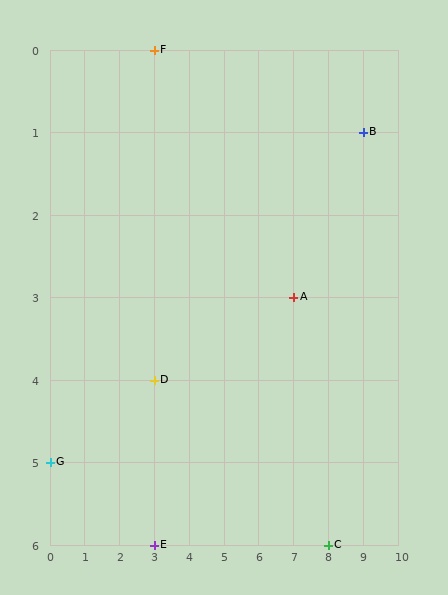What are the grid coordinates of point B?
Point B is at grid coordinates (9, 1).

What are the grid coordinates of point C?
Point C is at grid coordinates (8, 6).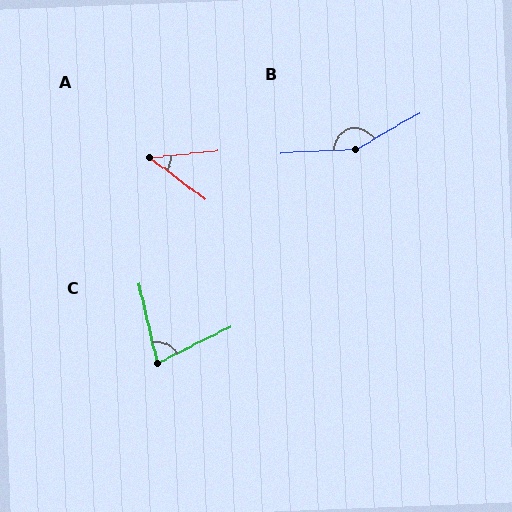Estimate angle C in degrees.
Approximately 77 degrees.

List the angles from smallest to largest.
A (43°), C (77°), B (154°).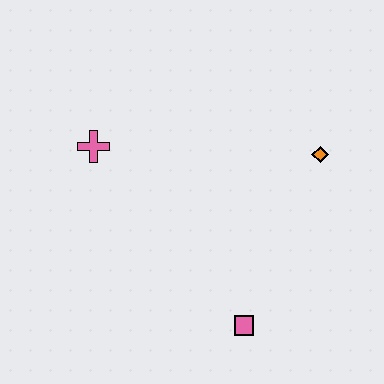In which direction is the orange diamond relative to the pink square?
The orange diamond is above the pink square.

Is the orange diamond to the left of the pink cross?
No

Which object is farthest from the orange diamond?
The pink cross is farthest from the orange diamond.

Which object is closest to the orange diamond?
The pink square is closest to the orange diamond.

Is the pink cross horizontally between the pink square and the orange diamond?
No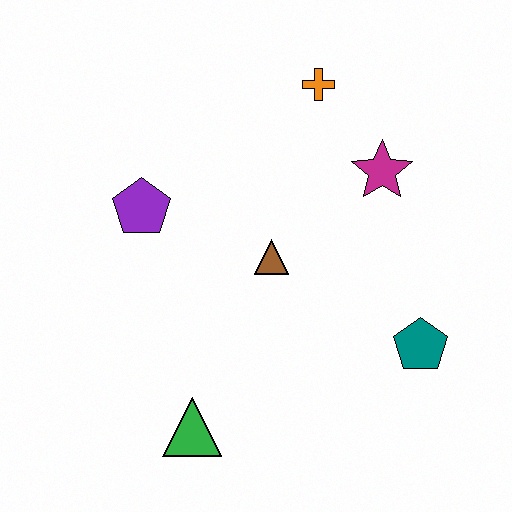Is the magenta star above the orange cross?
No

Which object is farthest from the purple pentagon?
The teal pentagon is farthest from the purple pentagon.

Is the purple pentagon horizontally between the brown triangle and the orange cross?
No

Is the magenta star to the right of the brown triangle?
Yes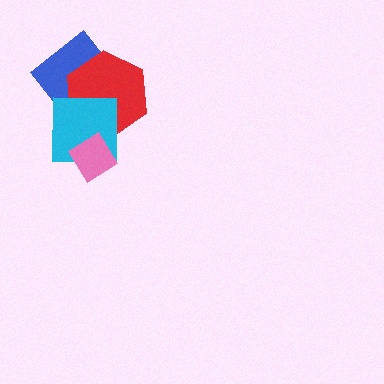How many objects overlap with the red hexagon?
2 objects overlap with the red hexagon.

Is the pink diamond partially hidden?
No, no other shape covers it.